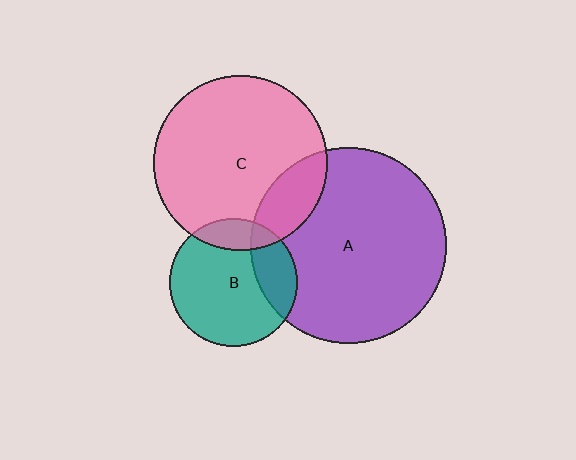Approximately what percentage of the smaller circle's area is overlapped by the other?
Approximately 20%.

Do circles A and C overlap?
Yes.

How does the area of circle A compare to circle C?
Approximately 1.3 times.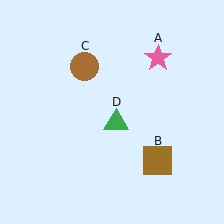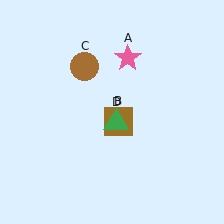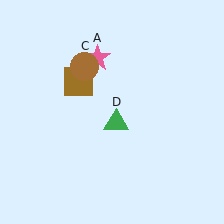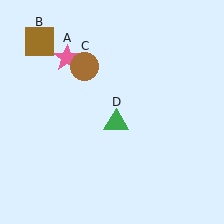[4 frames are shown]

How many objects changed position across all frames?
2 objects changed position: pink star (object A), brown square (object B).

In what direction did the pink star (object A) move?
The pink star (object A) moved left.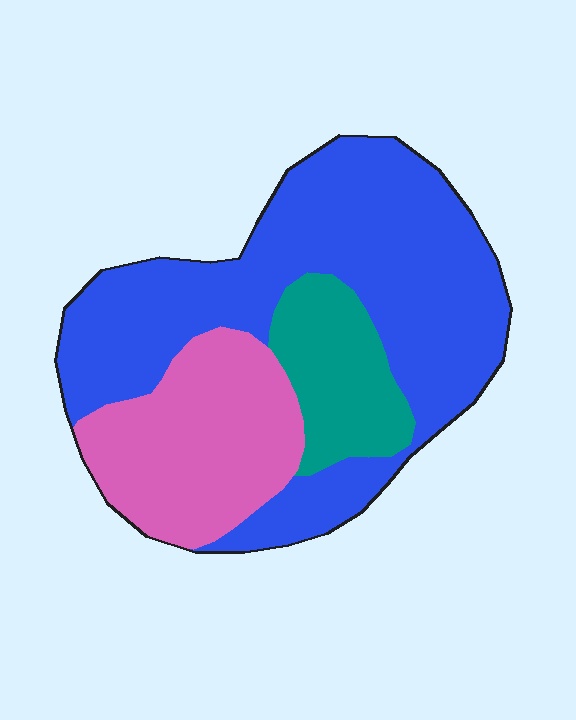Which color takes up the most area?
Blue, at roughly 60%.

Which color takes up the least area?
Teal, at roughly 15%.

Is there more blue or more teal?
Blue.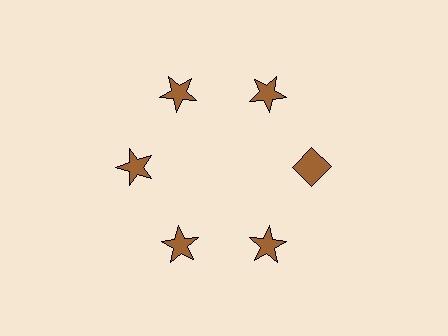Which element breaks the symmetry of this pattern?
The brown diamond at roughly the 3 o'clock position breaks the symmetry. All other shapes are brown stars.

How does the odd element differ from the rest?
It has a different shape: diamond instead of star.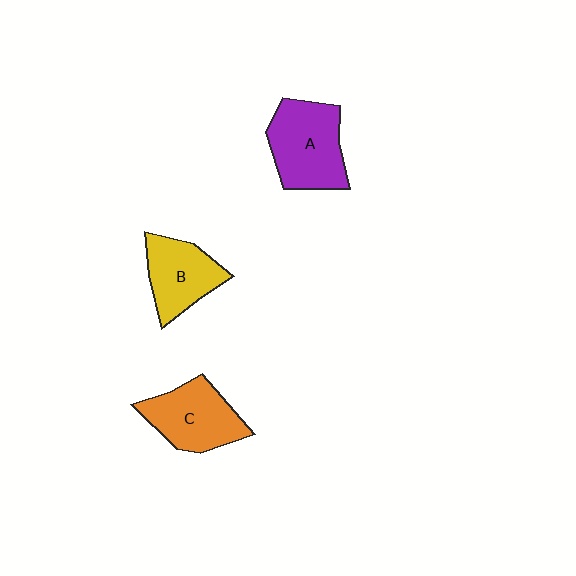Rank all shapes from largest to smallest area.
From largest to smallest: A (purple), C (orange), B (yellow).